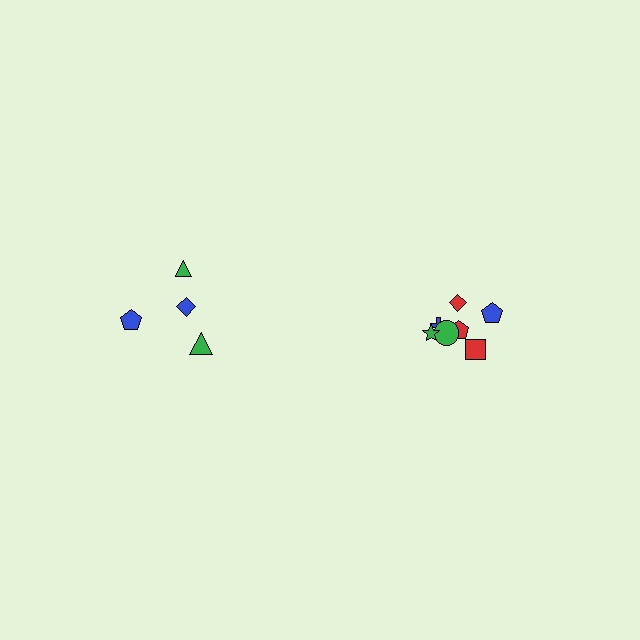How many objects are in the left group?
There are 4 objects.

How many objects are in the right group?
There are 7 objects.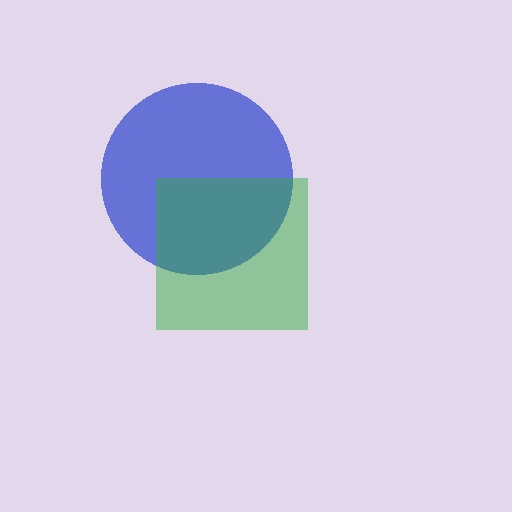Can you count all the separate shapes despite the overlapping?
Yes, there are 2 separate shapes.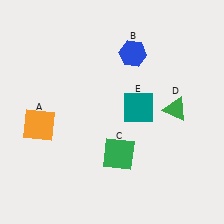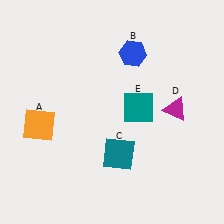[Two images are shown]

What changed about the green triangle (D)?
In Image 1, D is green. In Image 2, it changed to magenta.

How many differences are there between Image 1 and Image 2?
There are 2 differences between the two images.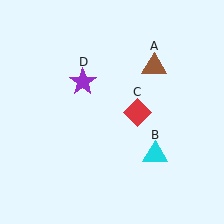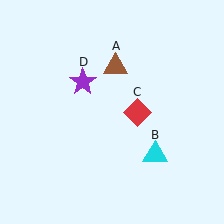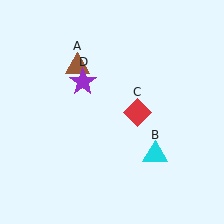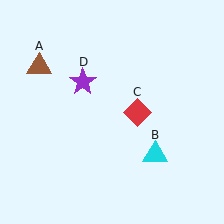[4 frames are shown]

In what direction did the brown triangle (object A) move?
The brown triangle (object A) moved left.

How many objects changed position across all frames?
1 object changed position: brown triangle (object A).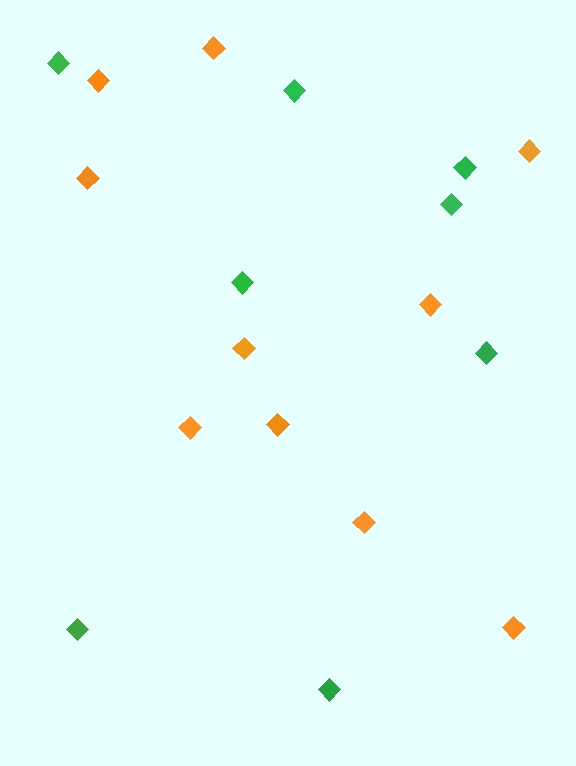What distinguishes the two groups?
There are 2 groups: one group of green diamonds (8) and one group of orange diamonds (10).